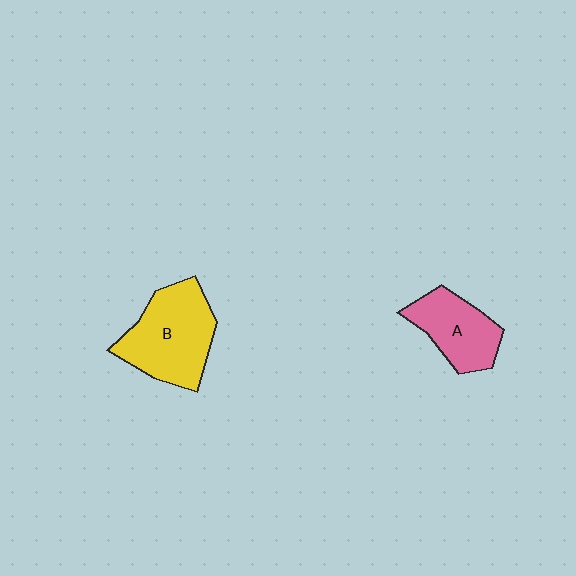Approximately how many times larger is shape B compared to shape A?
Approximately 1.5 times.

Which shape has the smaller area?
Shape A (pink).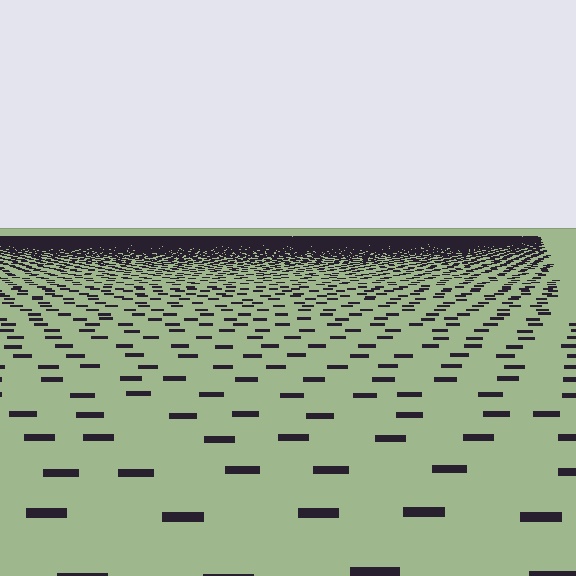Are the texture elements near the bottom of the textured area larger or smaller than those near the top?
Larger. Near the bottom, elements are closer to the viewer and appear at a bigger on-screen size.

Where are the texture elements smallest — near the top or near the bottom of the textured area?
Near the top.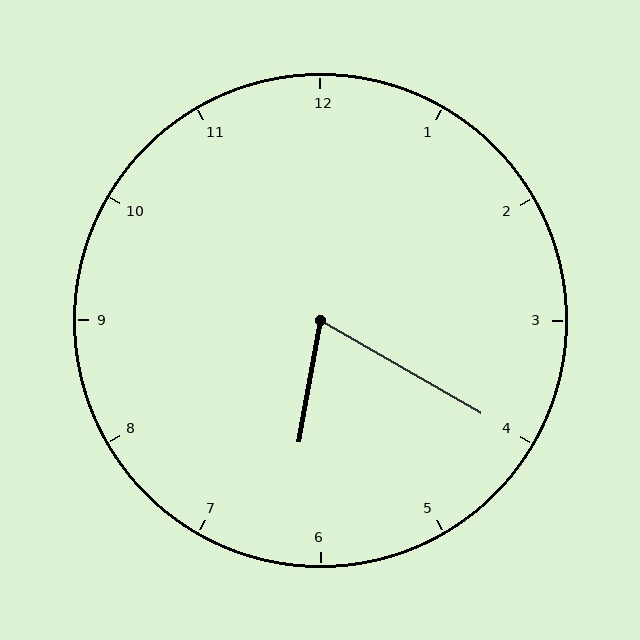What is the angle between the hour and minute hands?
Approximately 70 degrees.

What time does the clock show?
6:20.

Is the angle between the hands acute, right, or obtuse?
It is acute.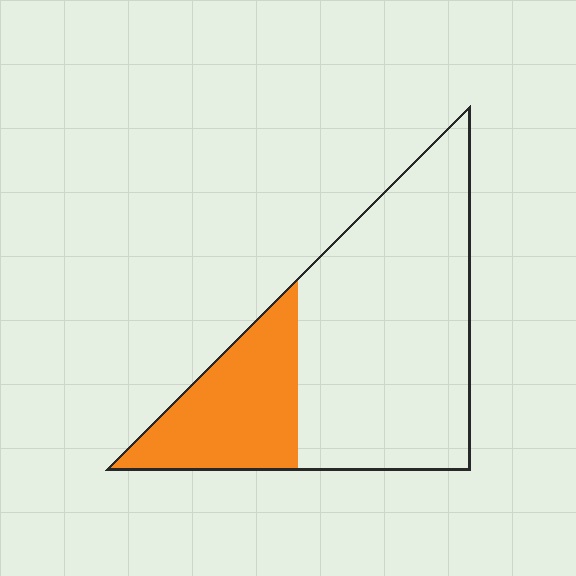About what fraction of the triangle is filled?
About one quarter (1/4).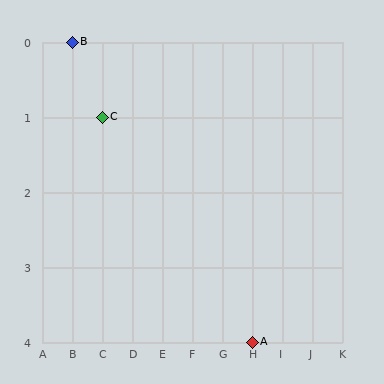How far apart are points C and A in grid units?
Points C and A are 5 columns and 3 rows apart (about 5.8 grid units diagonally).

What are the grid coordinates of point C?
Point C is at grid coordinates (C, 1).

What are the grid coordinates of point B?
Point B is at grid coordinates (B, 0).